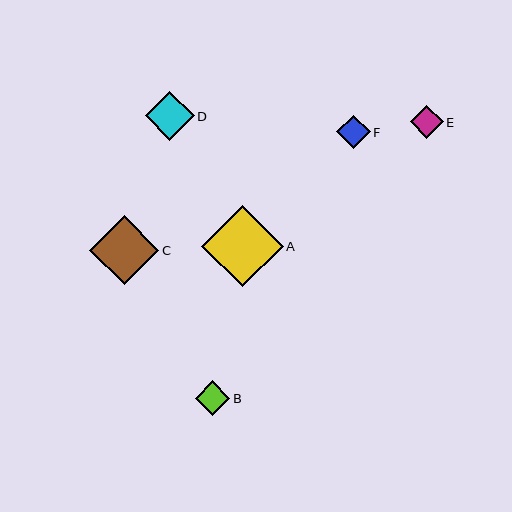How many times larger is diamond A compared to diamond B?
Diamond A is approximately 2.4 times the size of diamond B.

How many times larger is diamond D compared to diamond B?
Diamond D is approximately 1.4 times the size of diamond B.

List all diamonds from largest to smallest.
From largest to smallest: A, C, D, B, F, E.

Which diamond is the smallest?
Diamond E is the smallest with a size of approximately 33 pixels.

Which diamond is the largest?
Diamond A is the largest with a size of approximately 82 pixels.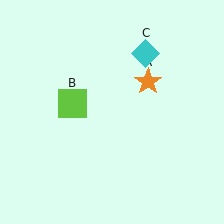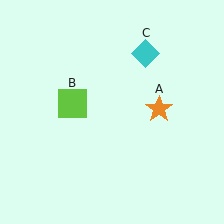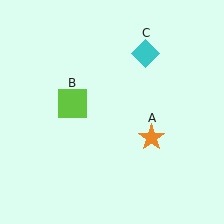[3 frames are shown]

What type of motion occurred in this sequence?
The orange star (object A) rotated clockwise around the center of the scene.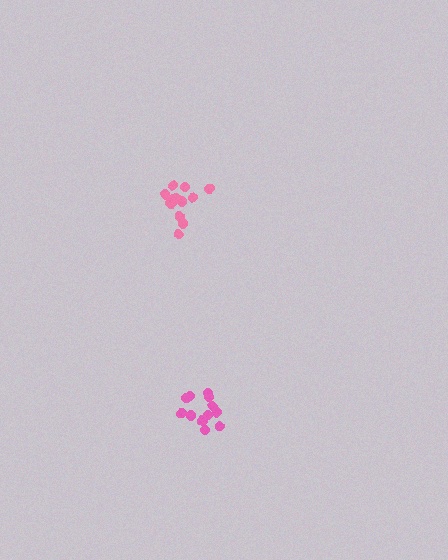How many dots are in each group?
Group 1: 12 dots, Group 2: 13 dots (25 total).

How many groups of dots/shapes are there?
There are 2 groups.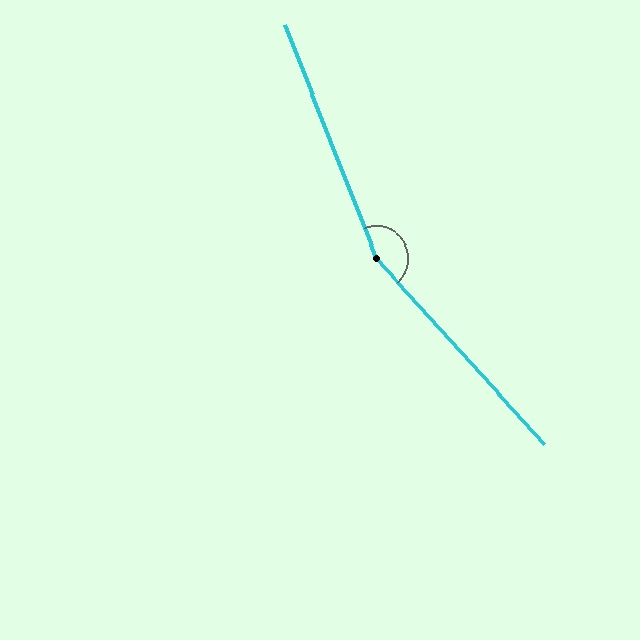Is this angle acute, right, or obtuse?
It is obtuse.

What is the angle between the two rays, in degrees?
Approximately 159 degrees.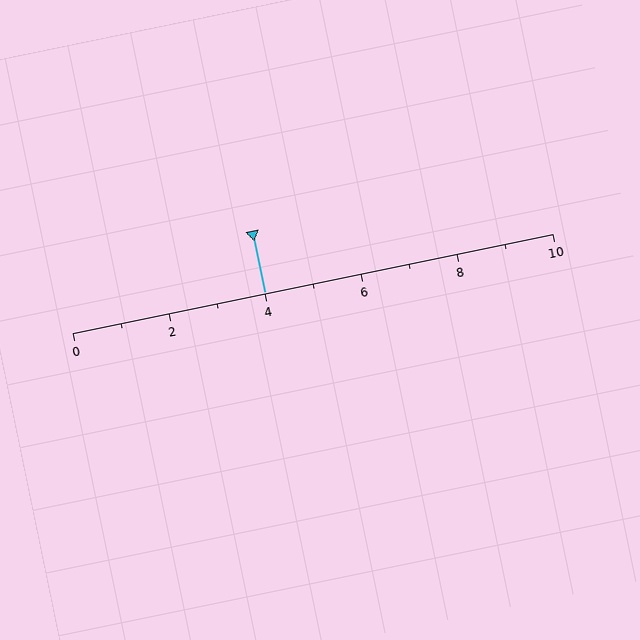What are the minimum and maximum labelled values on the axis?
The axis runs from 0 to 10.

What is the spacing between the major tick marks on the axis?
The major ticks are spaced 2 apart.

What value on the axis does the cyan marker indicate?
The marker indicates approximately 4.